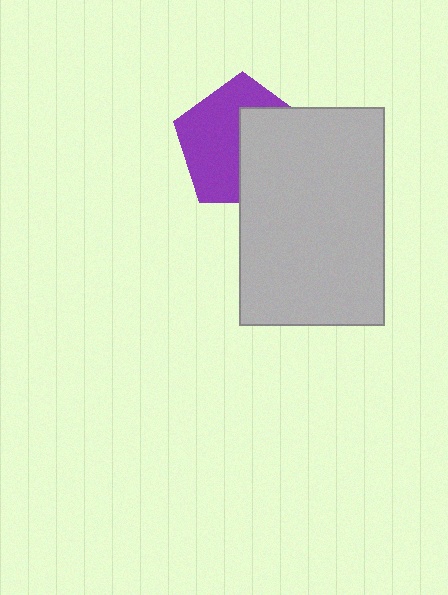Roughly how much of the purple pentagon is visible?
About half of it is visible (roughly 55%).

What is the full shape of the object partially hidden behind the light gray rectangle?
The partially hidden object is a purple pentagon.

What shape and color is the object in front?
The object in front is a light gray rectangle.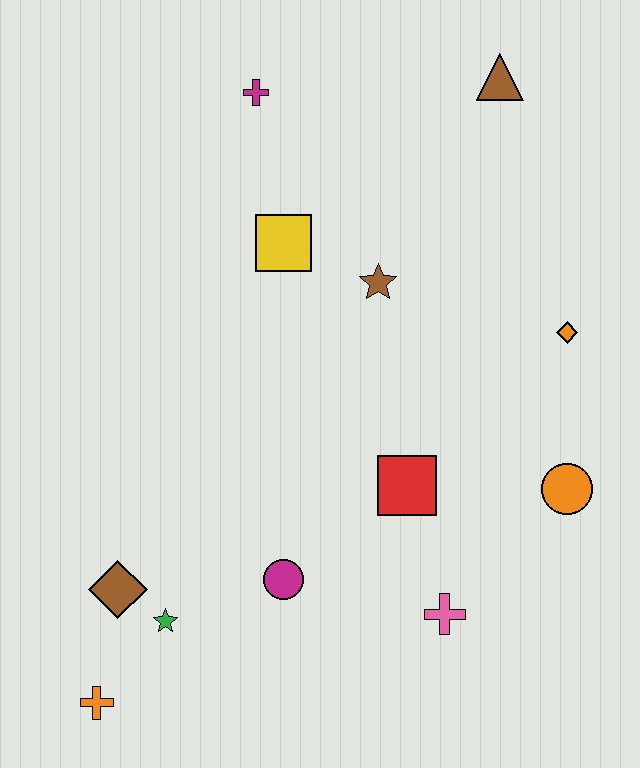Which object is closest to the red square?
The pink cross is closest to the red square.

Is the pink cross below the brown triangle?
Yes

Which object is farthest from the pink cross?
The magenta cross is farthest from the pink cross.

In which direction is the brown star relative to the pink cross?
The brown star is above the pink cross.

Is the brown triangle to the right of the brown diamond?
Yes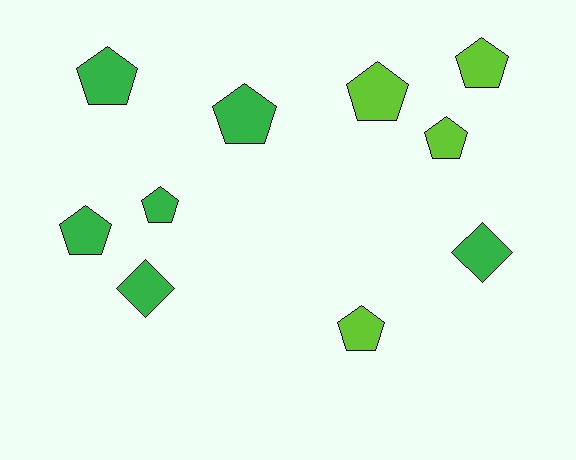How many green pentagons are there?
There are 4 green pentagons.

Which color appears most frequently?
Green, with 6 objects.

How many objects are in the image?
There are 10 objects.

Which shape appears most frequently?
Pentagon, with 8 objects.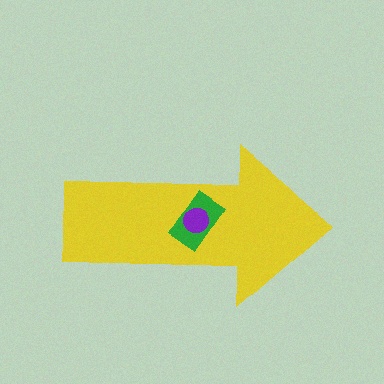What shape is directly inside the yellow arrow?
The green rectangle.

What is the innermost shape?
The purple circle.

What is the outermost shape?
The yellow arrow.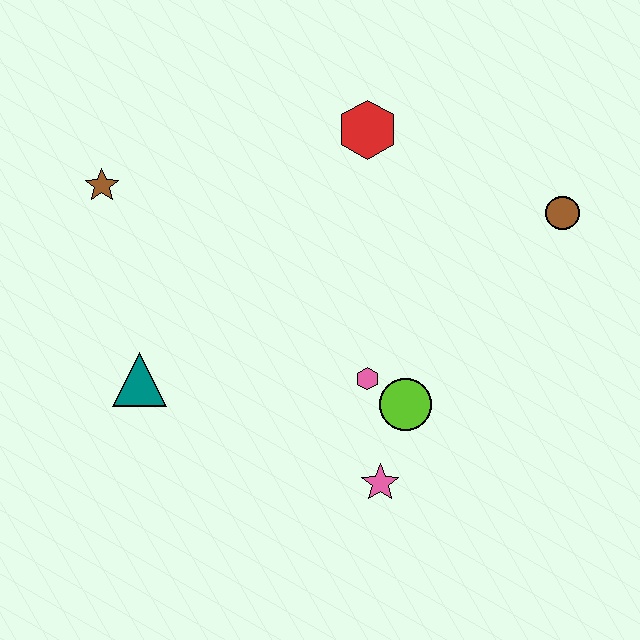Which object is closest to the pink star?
The lime circle is closest to the pink star.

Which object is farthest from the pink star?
The brown star is farthest from the pink star.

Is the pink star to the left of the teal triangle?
No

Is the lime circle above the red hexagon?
No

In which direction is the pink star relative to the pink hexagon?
The pink star is below the pink hexagon.